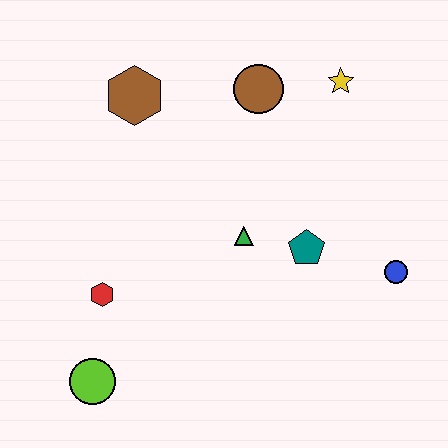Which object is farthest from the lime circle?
The yellow star is farthest from the lime circle.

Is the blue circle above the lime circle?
Yes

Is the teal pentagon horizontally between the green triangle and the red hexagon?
No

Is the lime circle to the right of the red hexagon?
No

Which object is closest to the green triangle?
The teal pentagon is closest to the green triangle.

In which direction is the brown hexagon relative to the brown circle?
The brown hexagon is to the left of the brown circle.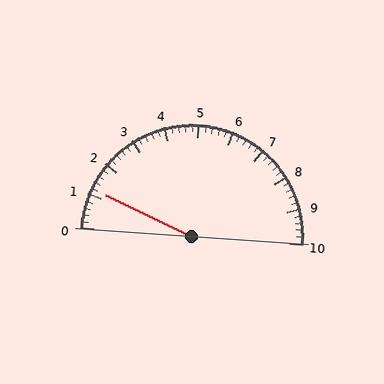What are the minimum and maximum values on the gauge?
The gauge ranges from 0 to 10.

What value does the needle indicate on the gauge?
The needle indicates approximately 1.2.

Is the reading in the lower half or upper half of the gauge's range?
The reading is in the lower half of the range (0 to 10).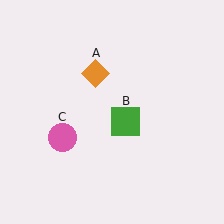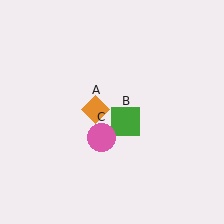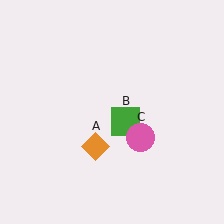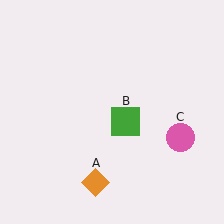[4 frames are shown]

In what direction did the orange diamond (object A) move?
The orange diamond (object A) moved down.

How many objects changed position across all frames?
2 objects changed position: orange diamond (object A), pink circle (object C).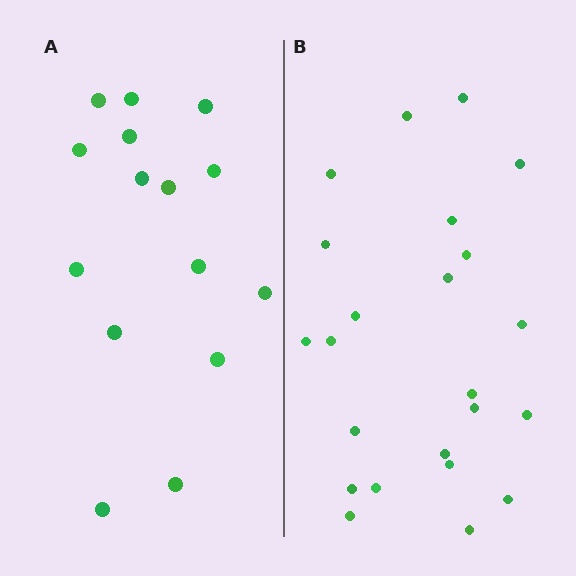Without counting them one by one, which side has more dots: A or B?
Region B (the right region) has more dots.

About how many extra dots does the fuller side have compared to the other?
Region B has roughly 8 or so more dots than region A.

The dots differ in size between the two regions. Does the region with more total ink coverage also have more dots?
No. Region A has more total ink coverage because its dots are larger, but region B actually contains more individual dots. Total area can be misleading — the number of items is what matters here.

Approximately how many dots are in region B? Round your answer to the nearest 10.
About 20 dots. (The exact count is 23, which rounds to 20.)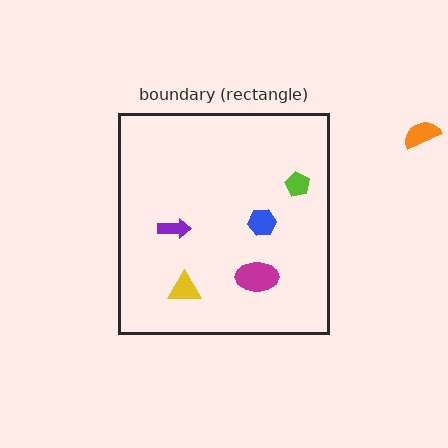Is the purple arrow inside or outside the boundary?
Inside.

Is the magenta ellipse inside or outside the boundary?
Inside.